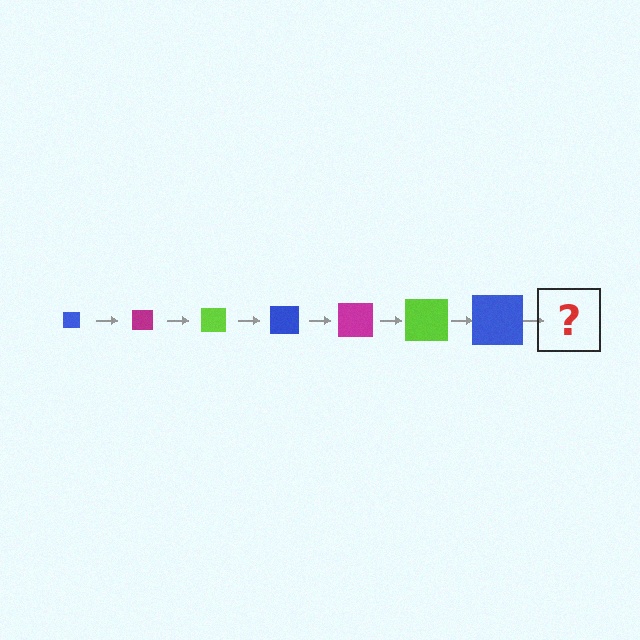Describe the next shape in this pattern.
It should be a magenta square, larger than the previous one.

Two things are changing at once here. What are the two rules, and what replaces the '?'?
The two rules are that the square grows larger each step and the color cycles through blue, magenta, and lime. The '?' should be a magenta square, larger than the previous one.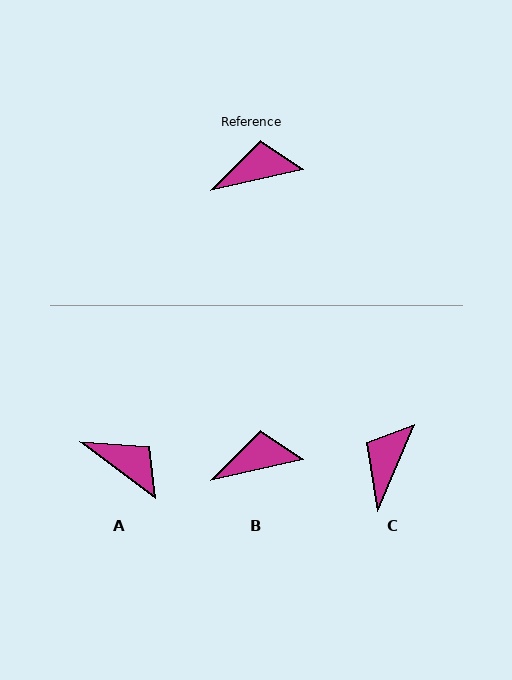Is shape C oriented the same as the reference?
No, it is off by about 54 degrees.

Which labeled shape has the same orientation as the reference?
B.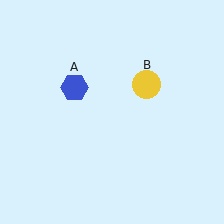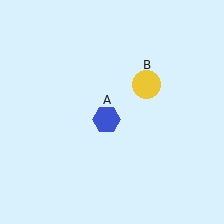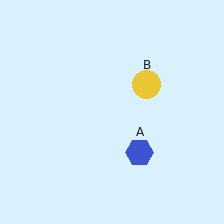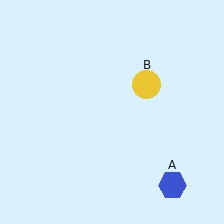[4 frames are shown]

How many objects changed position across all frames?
1 object changed position: blue hexagon (object A).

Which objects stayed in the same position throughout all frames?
Yellow circle (object B) remained stationary.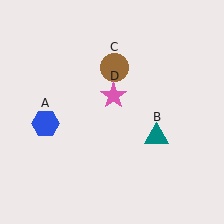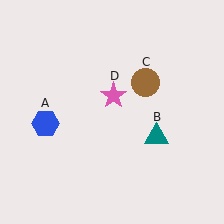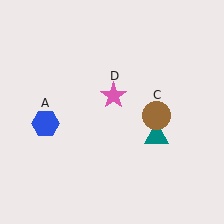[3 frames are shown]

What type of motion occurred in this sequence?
The brown circle (object C) rotated clockwise around the center of the scene.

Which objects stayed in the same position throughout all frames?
Blue hexagon (object A) and teal triangle (object B) and pink star (object D) remained stationary.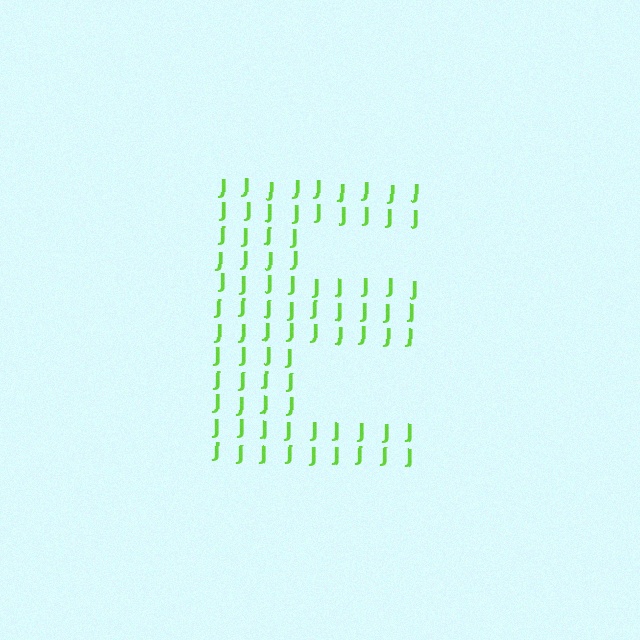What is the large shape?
The large shape is the letter E.